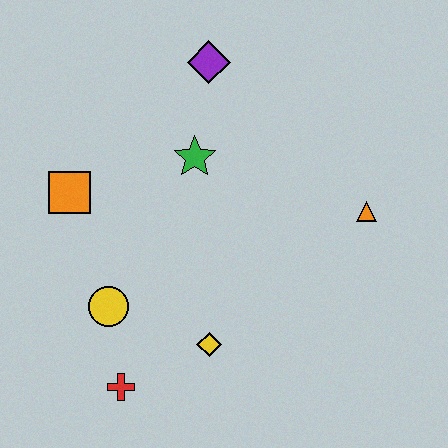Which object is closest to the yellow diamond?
The red cross is closest to the yellow diamond.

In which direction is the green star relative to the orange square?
The green star is to the right of the orange square.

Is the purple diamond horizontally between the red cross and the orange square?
No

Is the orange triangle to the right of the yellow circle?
Yes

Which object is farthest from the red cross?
The purple diamond is farthest from the red cross.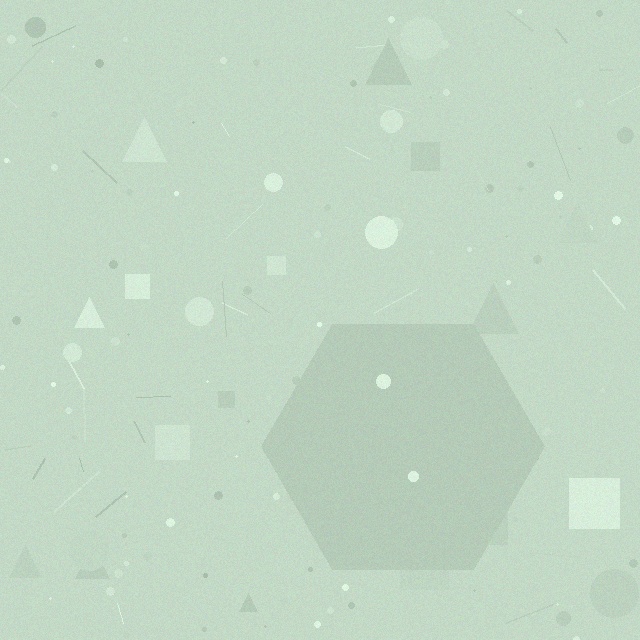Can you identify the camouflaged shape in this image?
The camouflaged shape is a hexagon.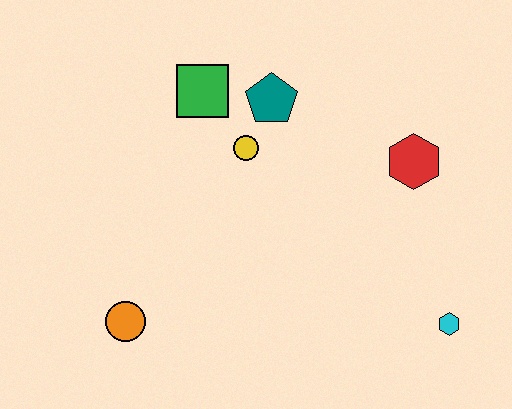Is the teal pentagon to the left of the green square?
No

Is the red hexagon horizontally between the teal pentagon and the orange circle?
No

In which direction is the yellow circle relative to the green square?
The yellow circle is below the green square.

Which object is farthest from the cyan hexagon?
The green square is farthest from the cyan hexagon.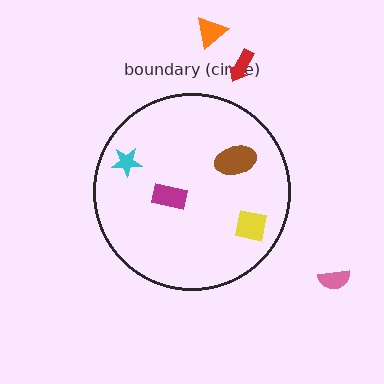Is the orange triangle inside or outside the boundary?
Outside.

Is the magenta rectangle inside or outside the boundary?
Inside.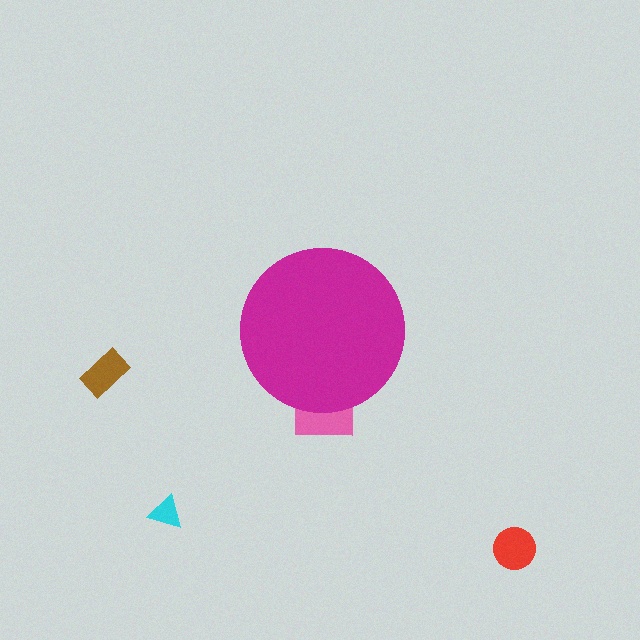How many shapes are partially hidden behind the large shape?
1 shape is partially hidden.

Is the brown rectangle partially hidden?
No, the brown rectangle is fully visible.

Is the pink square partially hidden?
Yes, the pink square is partially hidden behind the magenta circle.